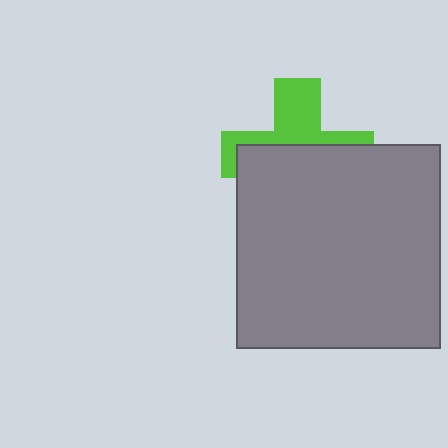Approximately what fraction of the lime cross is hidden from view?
Roughly 60% of the lime cross is hidden behind the gray square.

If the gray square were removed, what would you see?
You would see the complete lime cross.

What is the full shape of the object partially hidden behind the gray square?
The partially hidden object is a lime cross.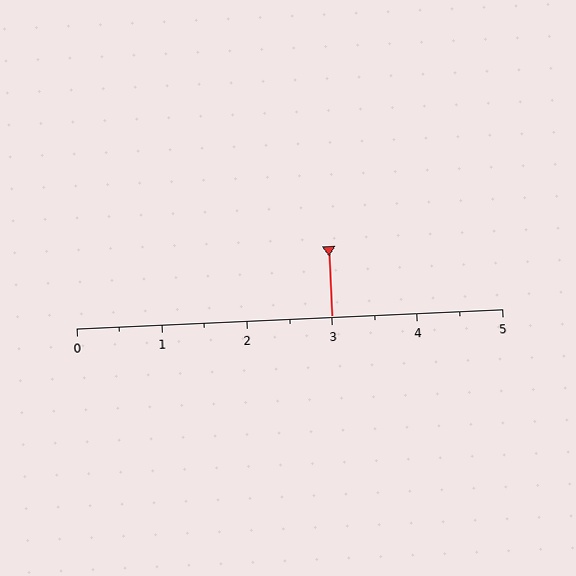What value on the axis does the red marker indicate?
The marker indicates approximately 3.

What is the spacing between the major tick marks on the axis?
The major ticks are spaced 1 apart.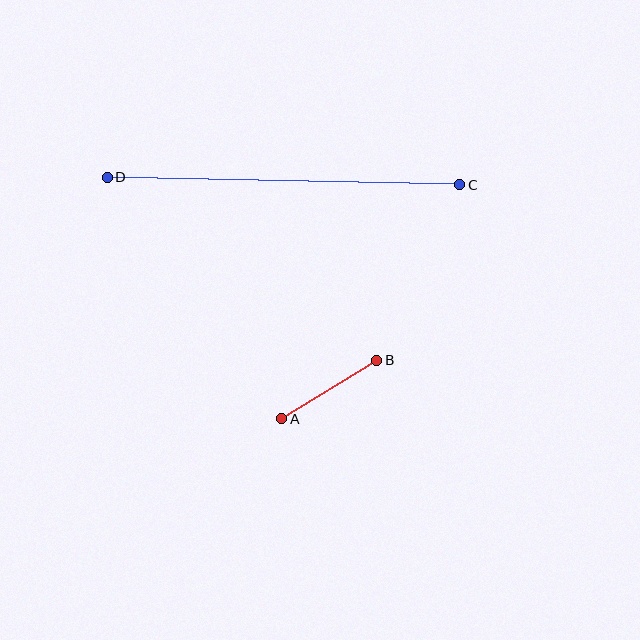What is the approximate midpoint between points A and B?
The midpoint is at approximately (329, 390) pixels.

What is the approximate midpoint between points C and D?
The midpoint is at approximately (283, 181) pixels.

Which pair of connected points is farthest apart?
Points C and D are farthest apart.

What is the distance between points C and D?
The distance is approximately 352 pixels.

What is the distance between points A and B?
The distance is approximately 112 pixels.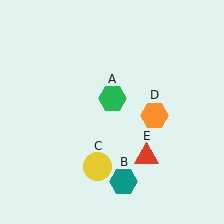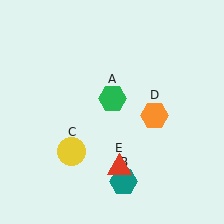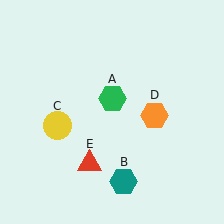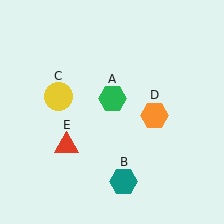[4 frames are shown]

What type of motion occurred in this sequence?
The yellow circle (object C), red triangle (object E) rotated clockwise around the center of the scene.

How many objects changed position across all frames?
2 objects changed position: yellow circle (object C), red triangle (object E).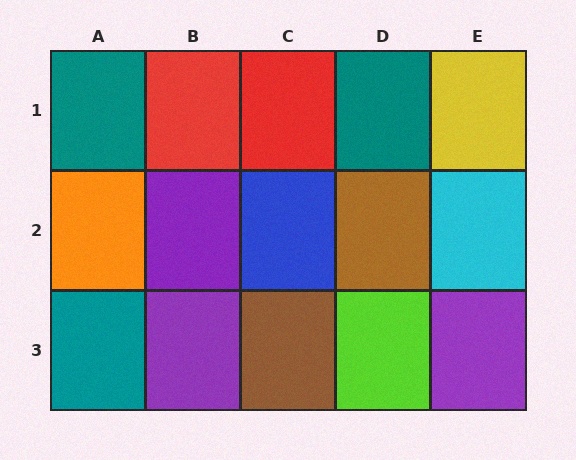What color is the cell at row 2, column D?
Brown.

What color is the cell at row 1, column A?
Teal.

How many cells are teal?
3 cells are teal.